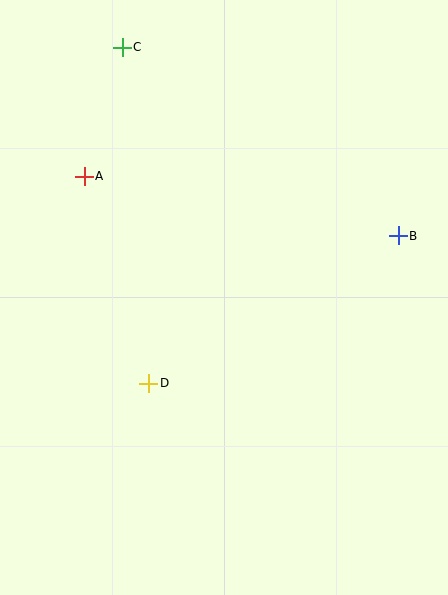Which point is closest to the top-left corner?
Point C is closest to the top-left corner.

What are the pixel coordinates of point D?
Point D is at (149, 383).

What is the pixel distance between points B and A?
The distance between B and A is 320 pixels.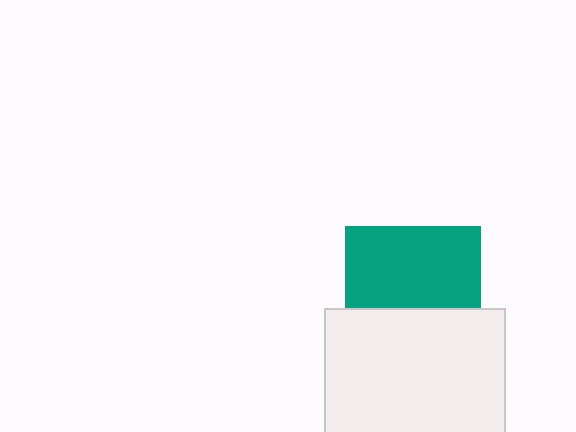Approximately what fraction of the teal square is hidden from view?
Roughly 40% of the teal square is hidden behind the white square.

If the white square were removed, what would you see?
You would see the complete teal square.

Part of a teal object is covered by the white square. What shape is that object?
It is a square.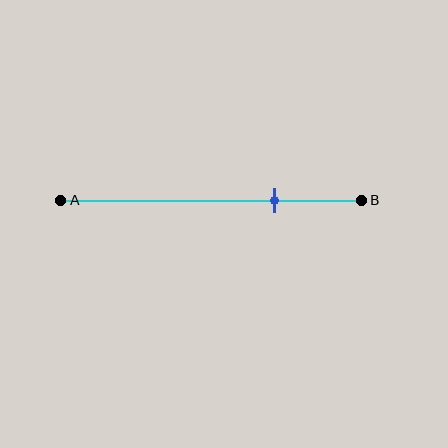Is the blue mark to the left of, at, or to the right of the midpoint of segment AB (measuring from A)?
The blue mark is to the right of the midpoint of segment AB.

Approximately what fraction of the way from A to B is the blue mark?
The blue mark is approximately 70% of the way from A to B.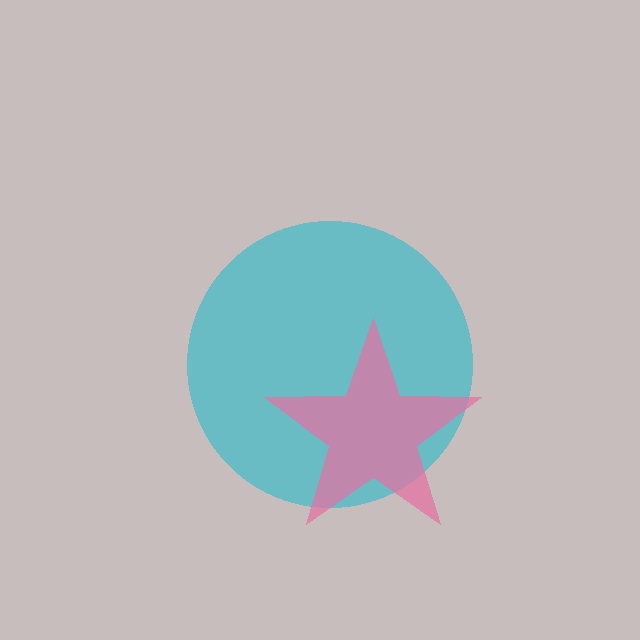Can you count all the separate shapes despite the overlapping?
Yes, there are 2 separate shapes.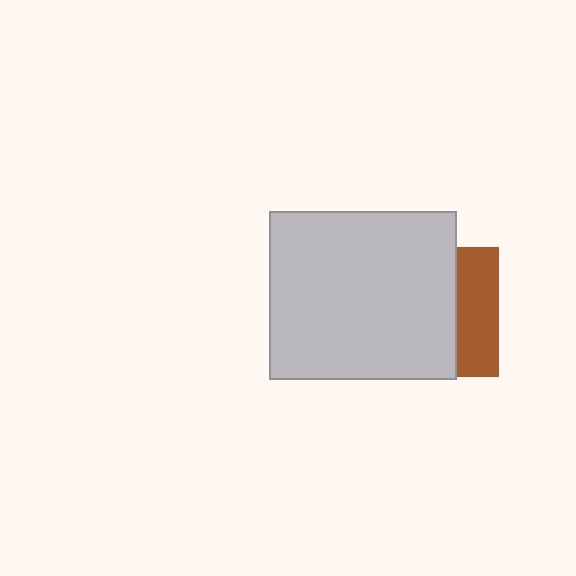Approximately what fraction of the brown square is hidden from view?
Roughly 68% of the brown square is hidden behind the light gray rectangle.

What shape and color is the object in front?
The object in front is a light gray rectangle.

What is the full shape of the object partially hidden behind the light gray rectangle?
The partially hidden object is a brown square.